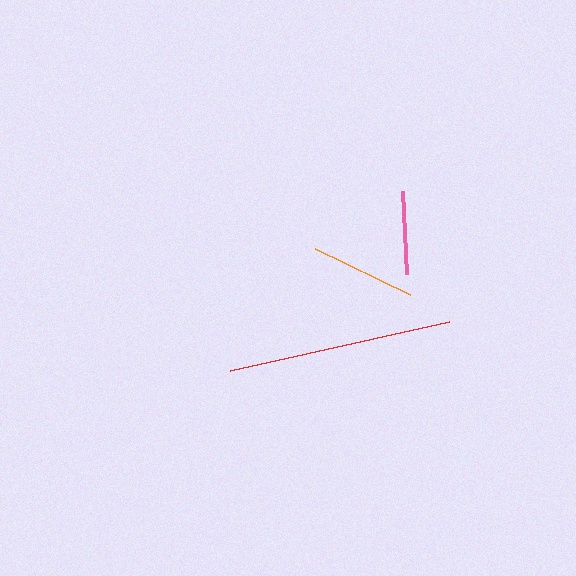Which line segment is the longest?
The red line is the longest at approximately 224 pixels.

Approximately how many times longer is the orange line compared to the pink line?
The orange line is approximately 1.3 times the length of the pink line.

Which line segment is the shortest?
The pink line is the shortest at approximately 82 pixels.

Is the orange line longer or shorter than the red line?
The red line is longer than the orange line.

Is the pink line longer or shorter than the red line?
The red line is longer than the pink line.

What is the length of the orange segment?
The orange segment is approximately 106 pixels long.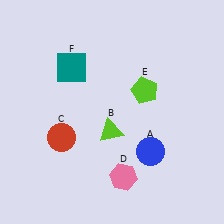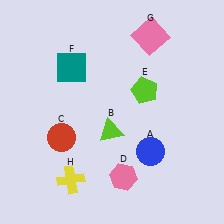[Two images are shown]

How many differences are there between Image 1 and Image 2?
There are 2 differences between the two images.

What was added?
A pink square (G), a yellow cross (H) were added in Image 2.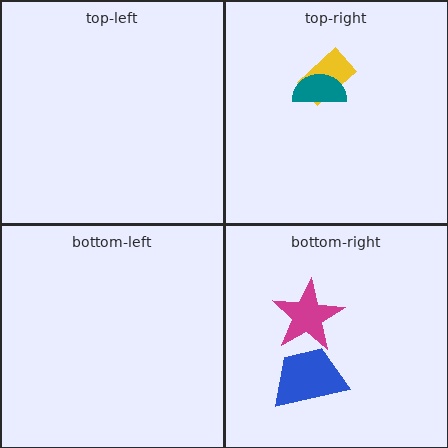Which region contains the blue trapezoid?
The bottom-right region.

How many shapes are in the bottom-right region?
2.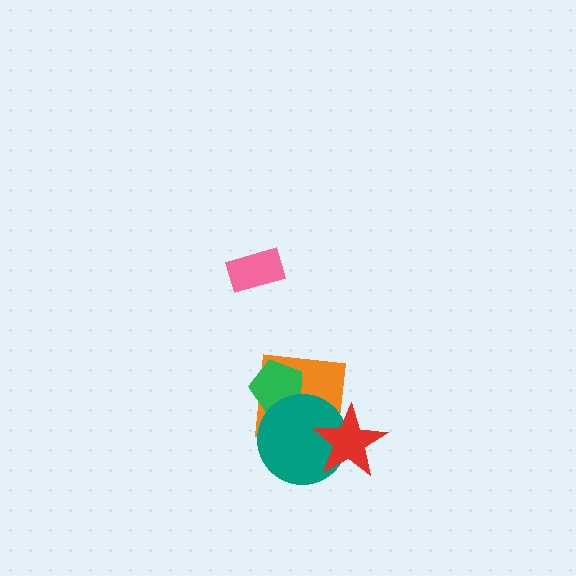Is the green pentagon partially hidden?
Yes, it is partially covered by another shape.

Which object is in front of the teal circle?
The red star is in front of the teal circle.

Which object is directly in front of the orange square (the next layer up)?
The green pentagon is directly in front of the orange square.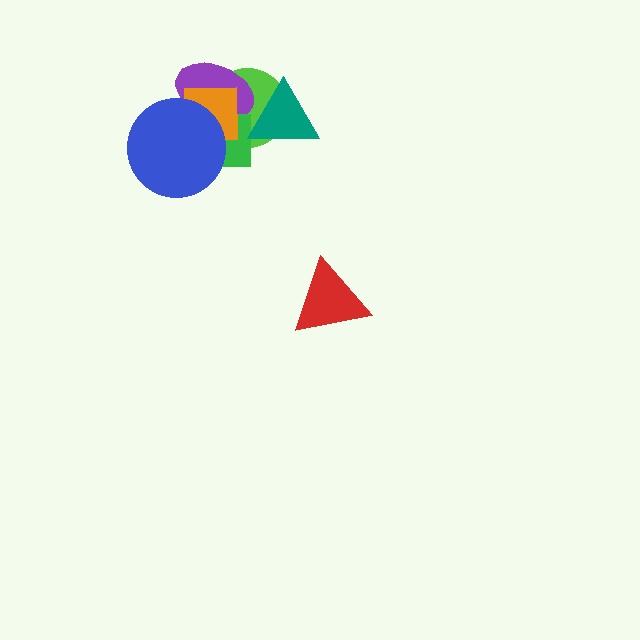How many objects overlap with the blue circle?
3 objects overlap with the blue circle.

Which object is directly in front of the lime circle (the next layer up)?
The purple ellipse is directly in front of the lime circle.